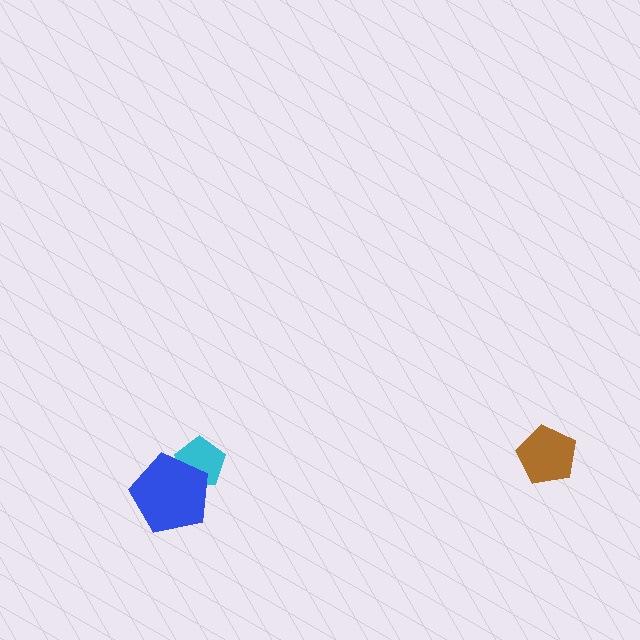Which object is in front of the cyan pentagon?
The blue pentagon is in front of the cyan pentagon.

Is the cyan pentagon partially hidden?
Yes, it is partially covered by another shape.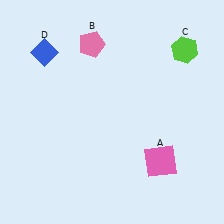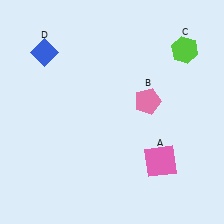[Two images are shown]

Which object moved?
The pink pentagon (B) moved down.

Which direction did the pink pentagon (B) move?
The pink pentagon (B) moved down.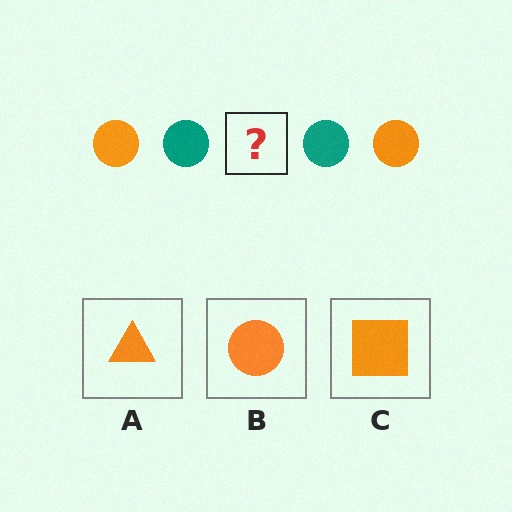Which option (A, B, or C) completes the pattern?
B.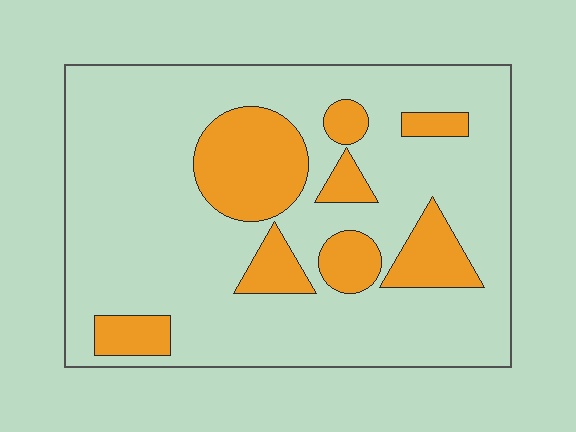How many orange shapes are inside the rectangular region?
8.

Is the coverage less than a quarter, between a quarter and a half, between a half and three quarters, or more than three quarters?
Less than a quarter.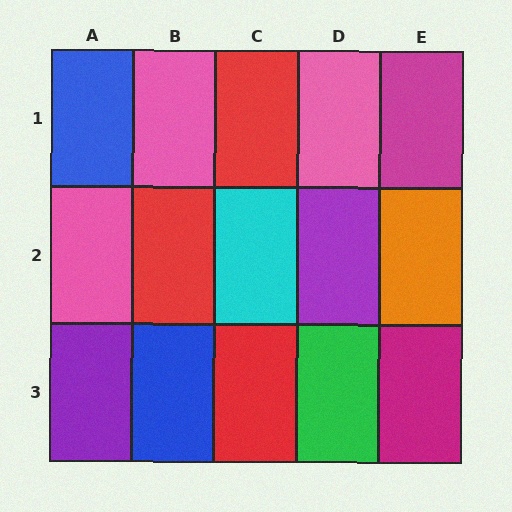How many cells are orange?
1 cell is orange.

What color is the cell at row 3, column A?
Purple.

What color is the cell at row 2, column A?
Pink.